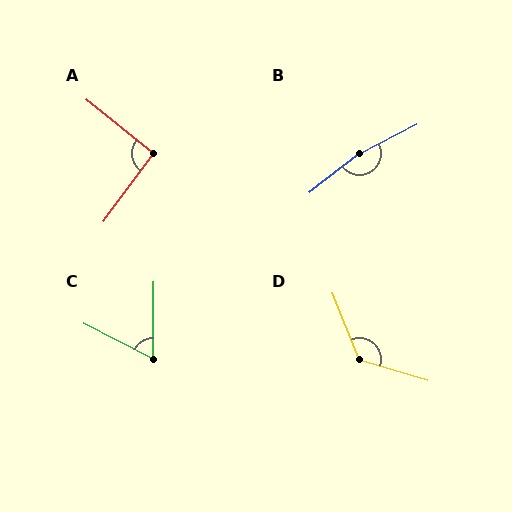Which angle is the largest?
B, at approximately 169 degrees.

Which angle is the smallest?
C, at approximately 64 degrees.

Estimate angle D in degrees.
Approximately 129 degrees.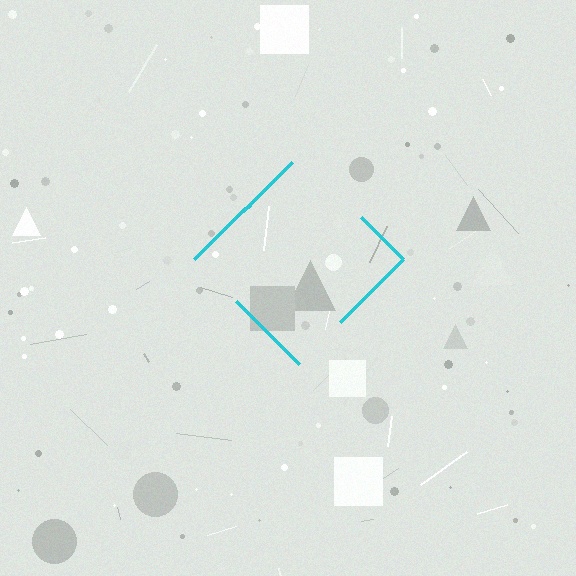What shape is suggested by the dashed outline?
The dashed outline suggests a diamond.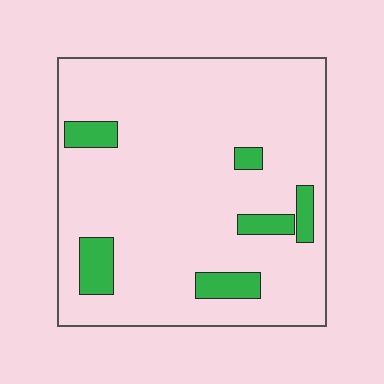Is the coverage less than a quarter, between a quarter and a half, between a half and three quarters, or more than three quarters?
Less than a quarter.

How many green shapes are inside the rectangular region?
6.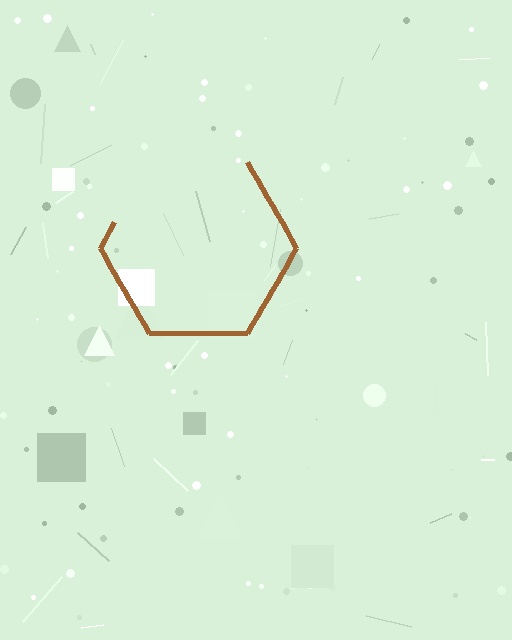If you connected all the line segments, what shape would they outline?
They would outline a hexagon.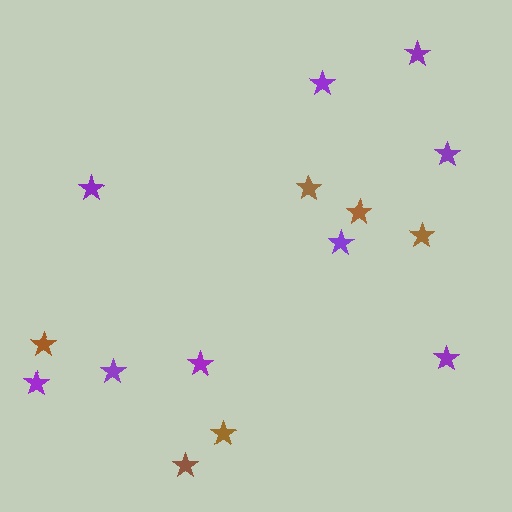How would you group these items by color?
There are 2 groups: one group of brown stars (6) and one group of purple stars (9).